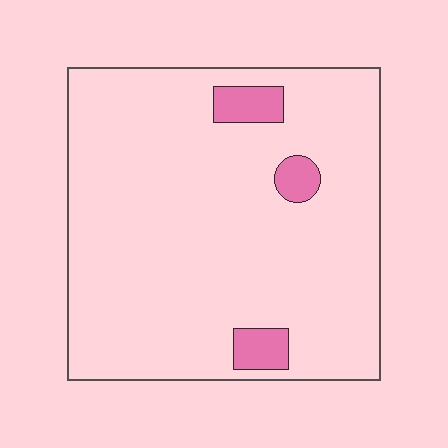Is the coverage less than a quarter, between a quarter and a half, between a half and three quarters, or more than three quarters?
Less than a quarter.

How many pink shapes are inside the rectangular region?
3.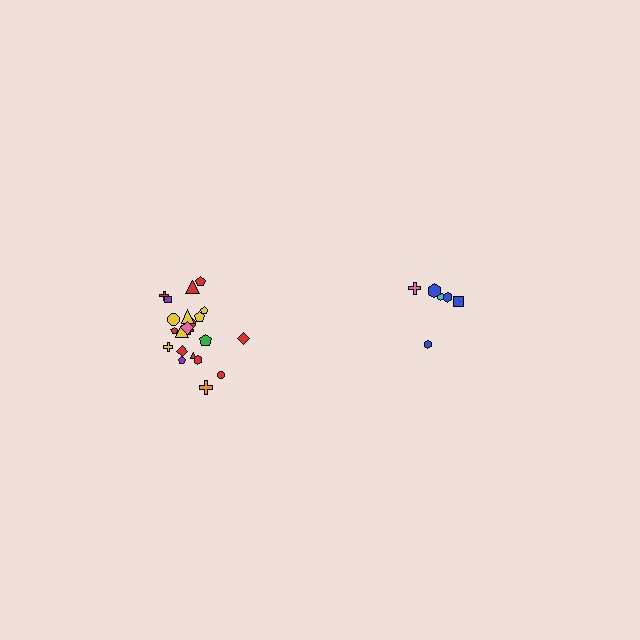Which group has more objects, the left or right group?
The left group.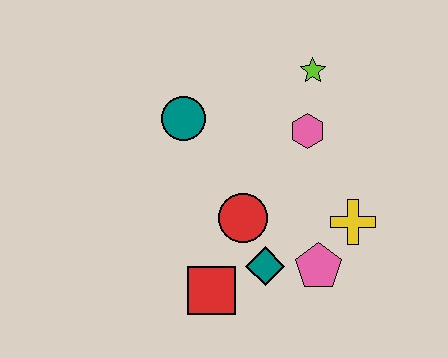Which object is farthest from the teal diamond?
The lime star is farthest from the teal diamond.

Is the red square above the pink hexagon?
No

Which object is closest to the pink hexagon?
The lime star is closest to the pink hexagon.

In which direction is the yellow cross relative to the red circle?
The yellow cross is to the right of the red circle.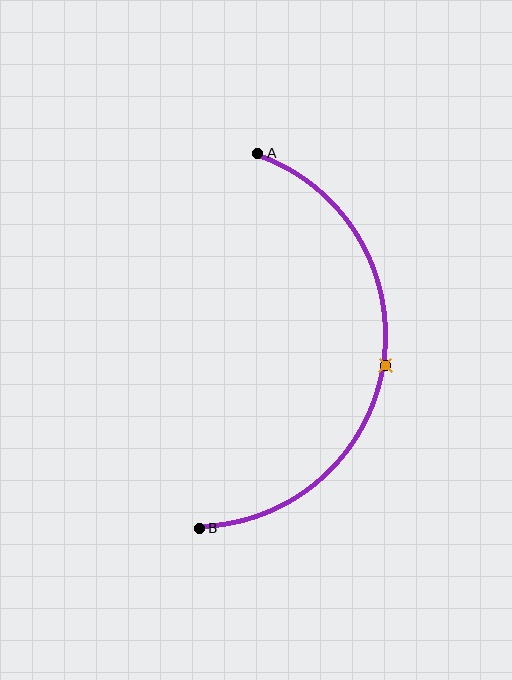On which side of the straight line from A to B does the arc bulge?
The arc bulges to the right of the straight line connecting A and B.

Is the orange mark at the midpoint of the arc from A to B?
Yes. The orange mark lies on the arc at equal arc-length from both A and B — it is the arc midpoint.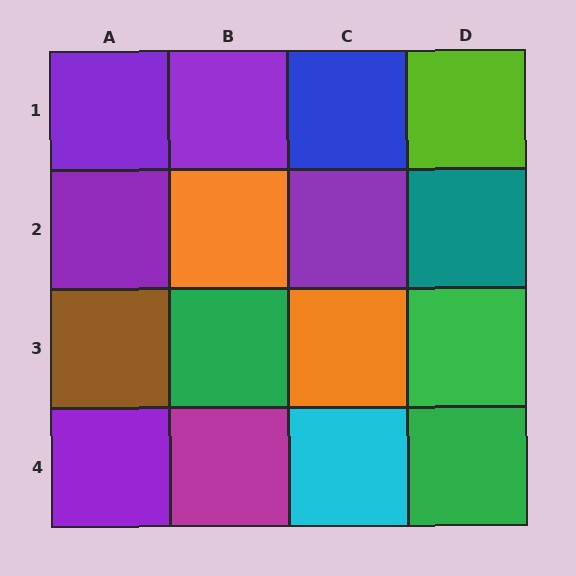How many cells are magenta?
1 cell is magenta.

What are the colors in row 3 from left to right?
Brown, green, orange, green.